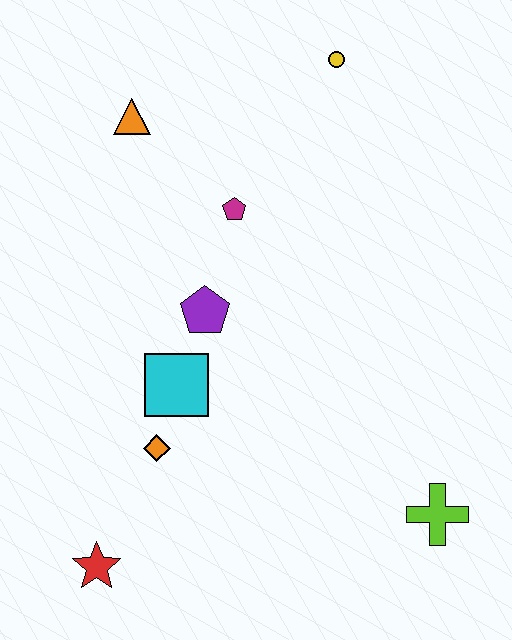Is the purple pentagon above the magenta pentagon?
No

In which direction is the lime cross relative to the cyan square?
The lime cross is to the right of the cyan square.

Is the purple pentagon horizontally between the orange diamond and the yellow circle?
Yes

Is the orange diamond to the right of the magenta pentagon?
No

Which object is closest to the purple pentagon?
The cyan square is closest to the purple pentagon.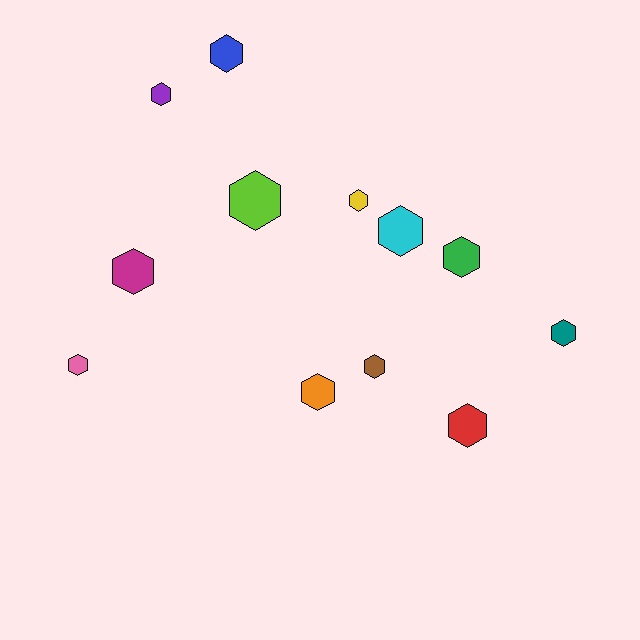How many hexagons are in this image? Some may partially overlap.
There are 12 hexagons.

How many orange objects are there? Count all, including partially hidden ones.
There is 1 orange object.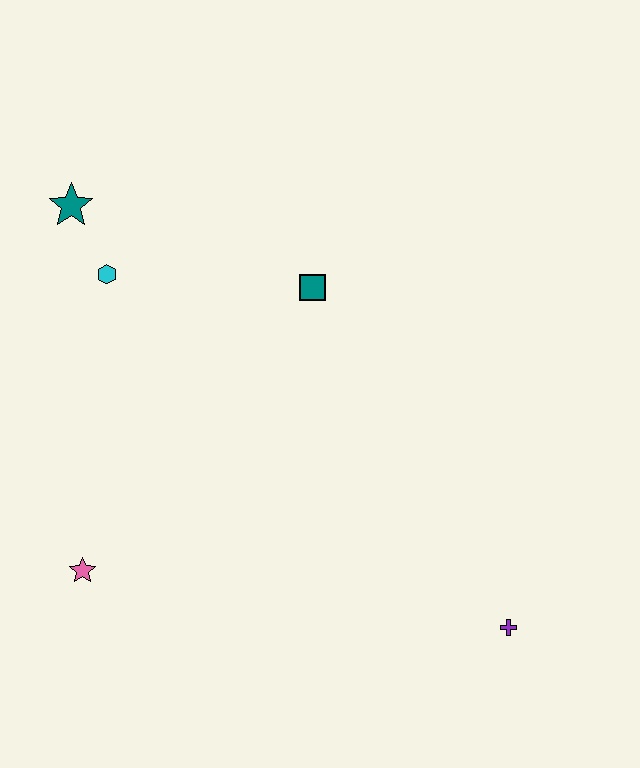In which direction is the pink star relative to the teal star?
The pink star is below the teal star.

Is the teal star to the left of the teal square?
Yes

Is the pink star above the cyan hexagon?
No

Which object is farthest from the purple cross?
The teal star is farthest from the purple cross.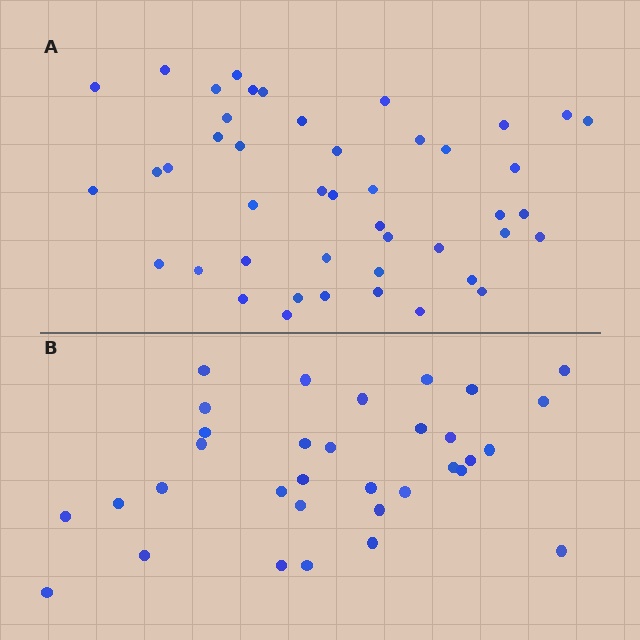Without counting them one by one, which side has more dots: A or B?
Region A (the top region) has more dots.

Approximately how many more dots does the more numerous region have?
Region A has roughly 12 or so more dots than region B.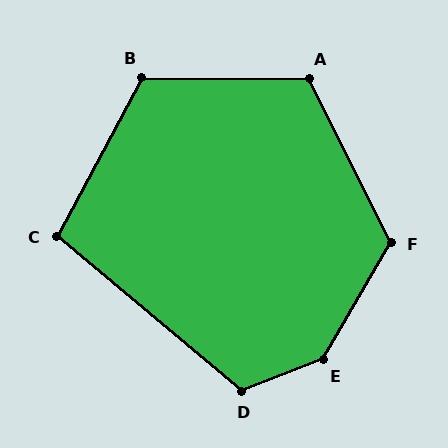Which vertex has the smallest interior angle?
C, at approximately 102 degrees.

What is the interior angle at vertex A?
Approximately 117 degrees (obtuse).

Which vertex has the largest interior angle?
E, at approximately 141 degrees.